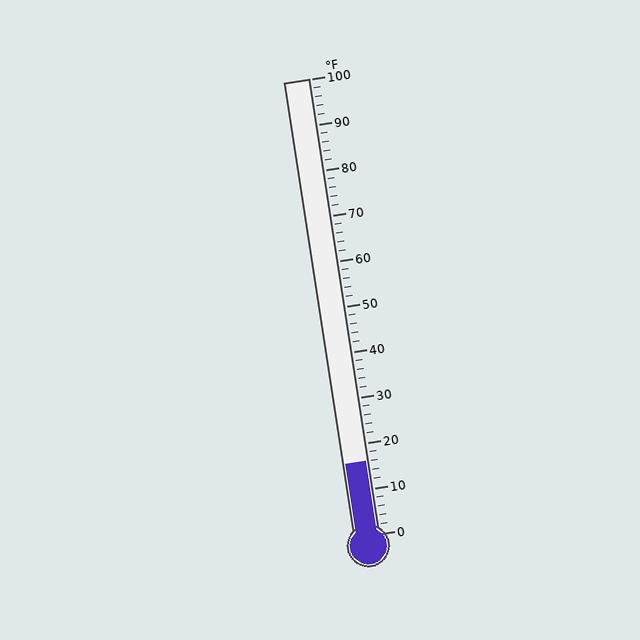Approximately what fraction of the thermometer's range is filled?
The thermometer is filled to approximately 15% of its range.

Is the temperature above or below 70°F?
The temperature is below 70°F.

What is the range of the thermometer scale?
The thermometer scale ranges from 0°F to 100°F.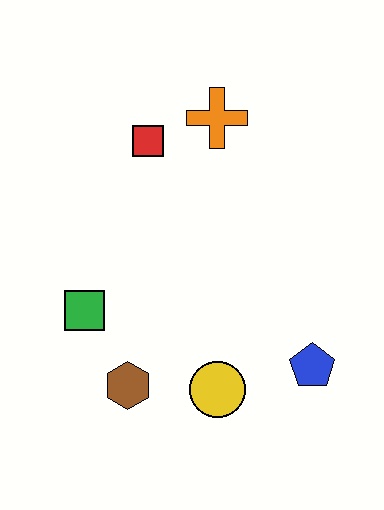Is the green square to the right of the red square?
No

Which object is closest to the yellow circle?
The brown hexagon is closest to the yellow circle.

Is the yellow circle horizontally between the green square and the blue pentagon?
Yes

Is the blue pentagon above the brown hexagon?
Yes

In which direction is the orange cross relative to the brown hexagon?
The orange cross is above the brown hexagon.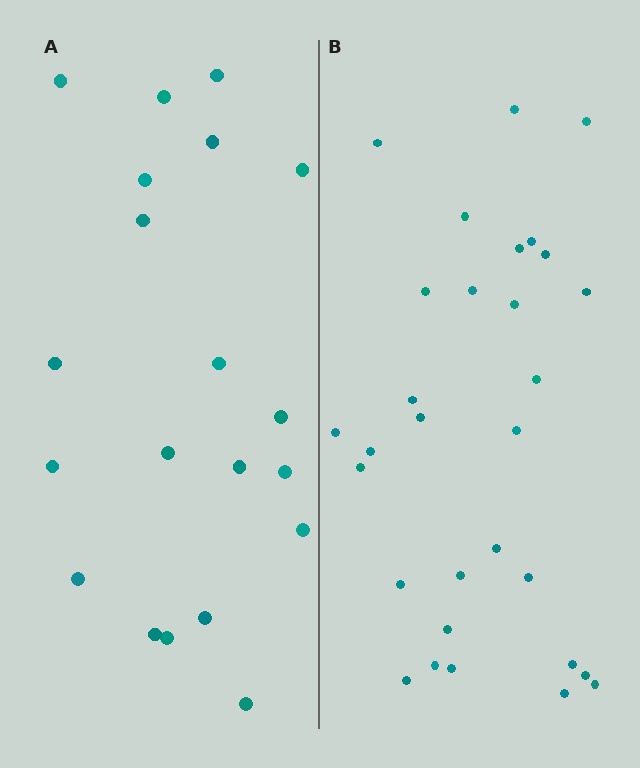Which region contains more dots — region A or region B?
Region B (the right region) has more dots.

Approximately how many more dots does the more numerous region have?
Region B has roughly 10 or so more dots than region A.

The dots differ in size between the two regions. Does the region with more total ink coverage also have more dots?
No. Region A has more total ink coverage because its dots are larger, but region B actually contains more individual dots. Total area can be misleading — the number of items is what matters here.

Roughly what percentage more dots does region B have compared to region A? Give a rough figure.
About 50% more.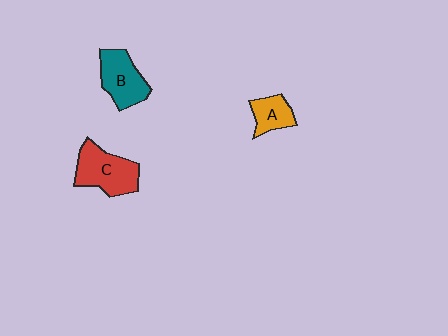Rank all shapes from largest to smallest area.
From largest to smallest: C (red), B (teal), A (orange).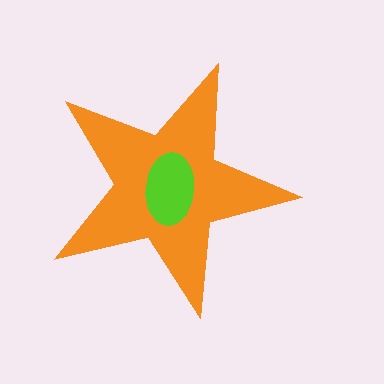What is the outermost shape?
The orange star.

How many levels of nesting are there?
2.